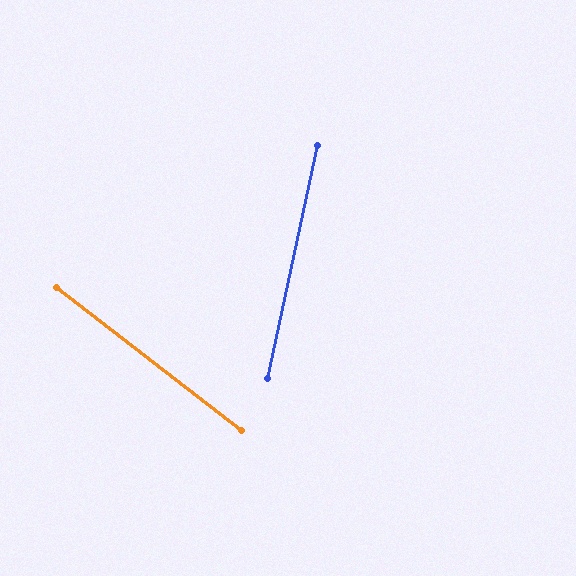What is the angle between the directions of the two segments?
Approximately 64 degrees.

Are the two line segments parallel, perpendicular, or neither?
Neither parallel nor perpendicular — they differ by about 64°.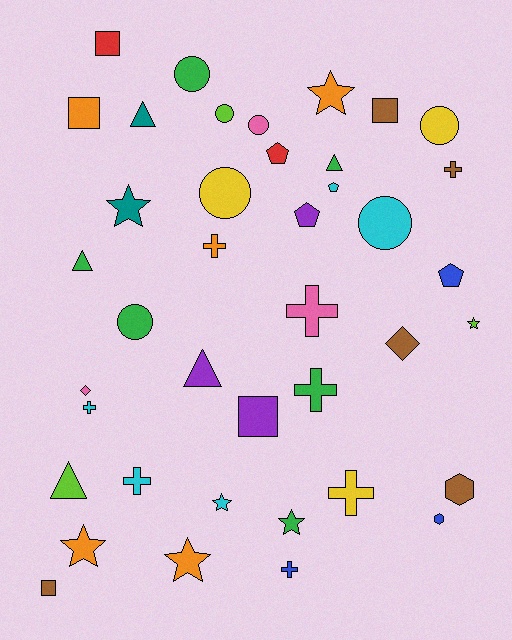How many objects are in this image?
There are 40 objects.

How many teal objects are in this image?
There are 2 teal objects.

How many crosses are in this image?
There are 8 crosses.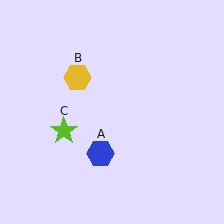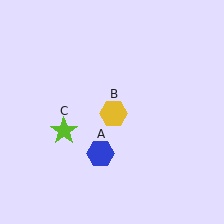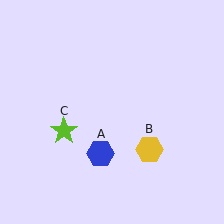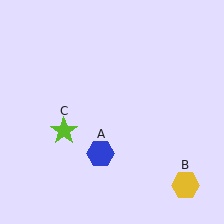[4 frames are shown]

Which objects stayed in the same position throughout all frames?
Blue hexagon (object A) and lime star (object C) remained stationary.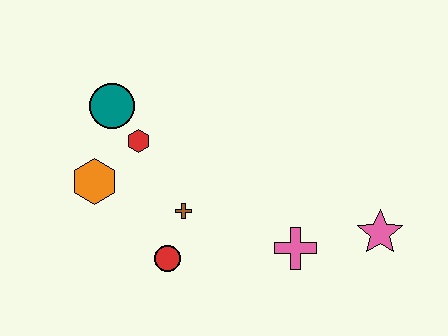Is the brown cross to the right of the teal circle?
Yes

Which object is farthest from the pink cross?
The teal circle is farthest from the pink cross.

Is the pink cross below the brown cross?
Yes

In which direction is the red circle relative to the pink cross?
The red circle is to the left of the pink cross.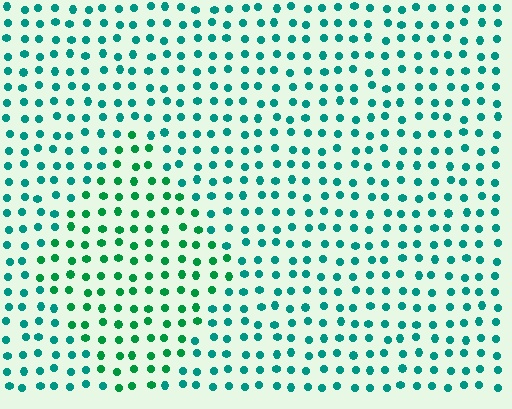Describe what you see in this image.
The image is filled with small teal elements in a uniform arrangement. A diamond-shaped region is visible where the elements are tinted to a slightly different hue, forming a subtle color boundary.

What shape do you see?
I see a diamond.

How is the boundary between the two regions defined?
The boundary is defined purely by a slight shift in hue (about 28 degrees). Spacing, size, and orientation are identical on both sides.